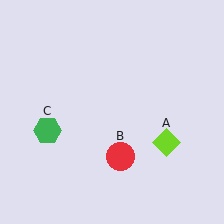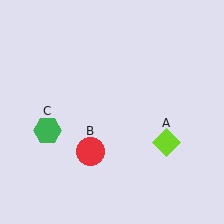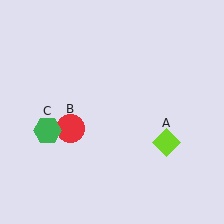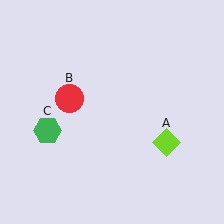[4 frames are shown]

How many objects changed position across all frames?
1 object changed position: red circle (object B).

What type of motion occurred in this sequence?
The red circle (object B) rotated clockwise around the center of the scene.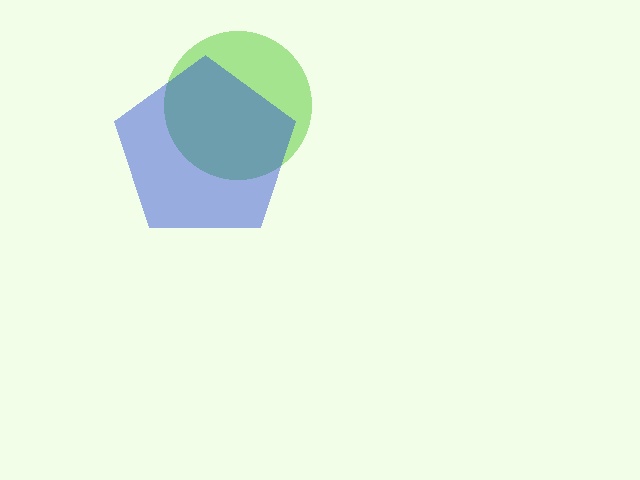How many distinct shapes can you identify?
There are 2 distinct shapes: a lime circle, a blue pentagon.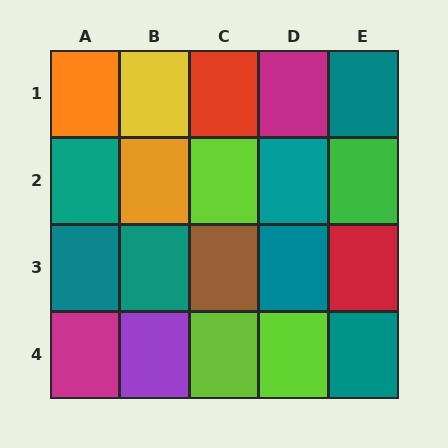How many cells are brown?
1 cell is brown.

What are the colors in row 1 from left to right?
Orange, yellow, red, magenta, teal.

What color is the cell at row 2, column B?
Orange.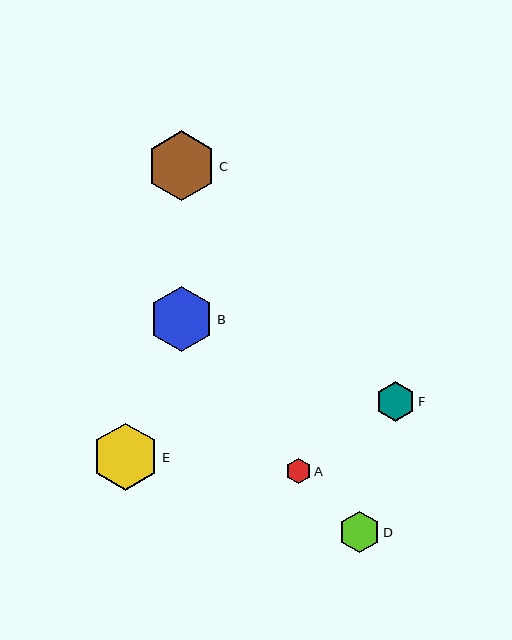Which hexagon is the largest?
Hexagon C is the largest with a size of approximately 70 pixels.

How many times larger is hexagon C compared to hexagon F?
Hexagon C is approximately 1.8 times the size of hexagon F.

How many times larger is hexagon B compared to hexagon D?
Hexagon B is approximately 1.6 times the size of hexagon D.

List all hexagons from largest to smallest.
From largest to smallest: C, E, B, D, F, A.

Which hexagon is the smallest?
Hexagon A is the smallest with a size of approximately 25 pixels.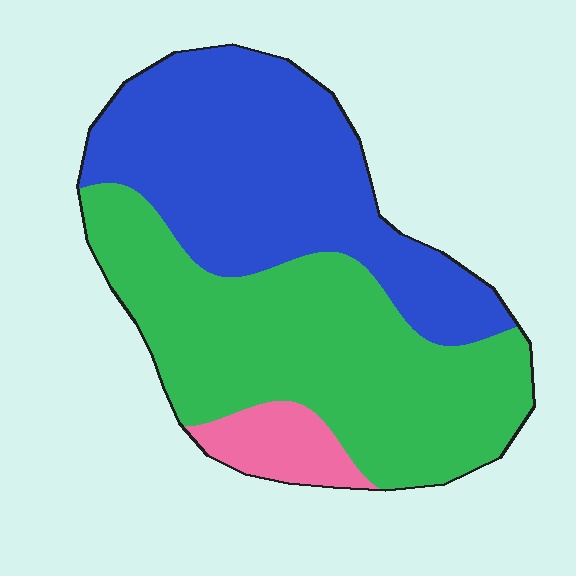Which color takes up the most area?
Green, at roughly 50%.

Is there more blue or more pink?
Blue.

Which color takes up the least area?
Pink, at roughly 5%.